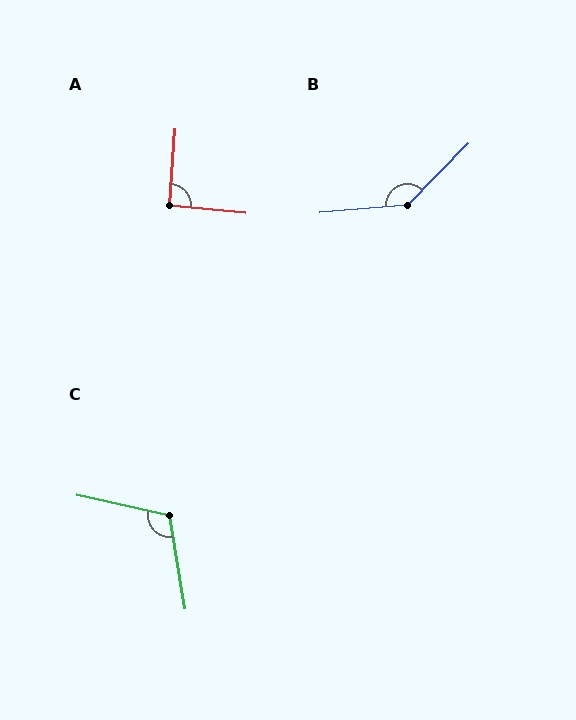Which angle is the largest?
B, at approximately 139 degrees.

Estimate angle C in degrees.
Approximately 112 degrees.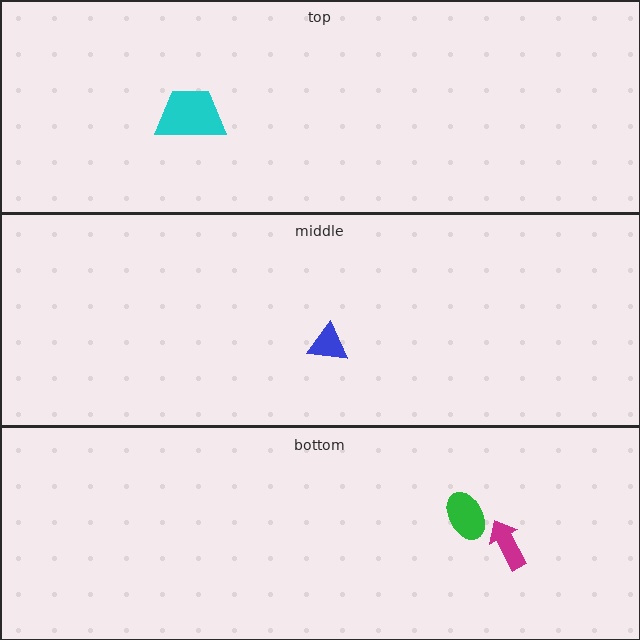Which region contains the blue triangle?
The middle region.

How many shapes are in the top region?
1.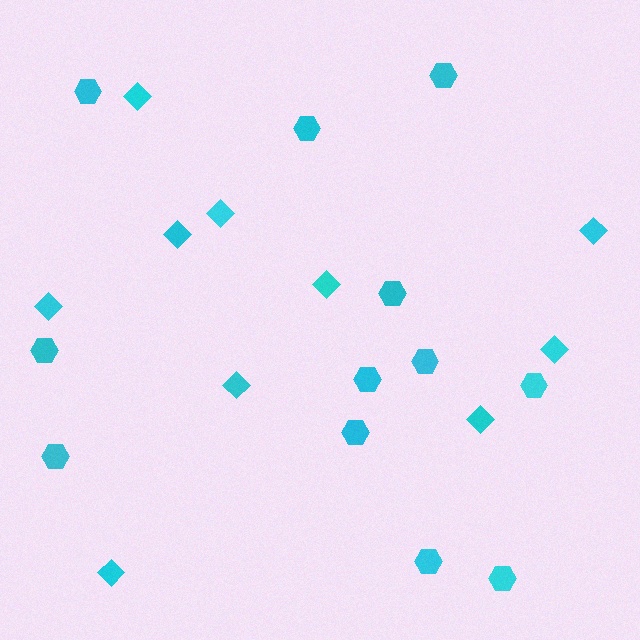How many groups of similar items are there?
There are 2 groups: one group of diamonds (10) and one group of hexagons (12).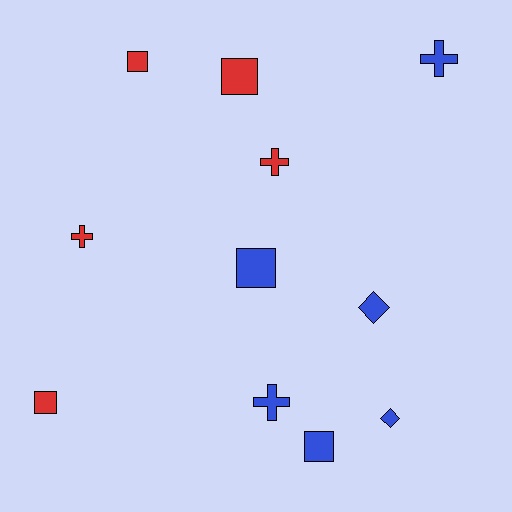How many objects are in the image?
There are 11 objects.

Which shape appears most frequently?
Square, with 5 objects.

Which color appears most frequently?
Blue, with 6 objects.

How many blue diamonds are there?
There are 2 blue diamonds.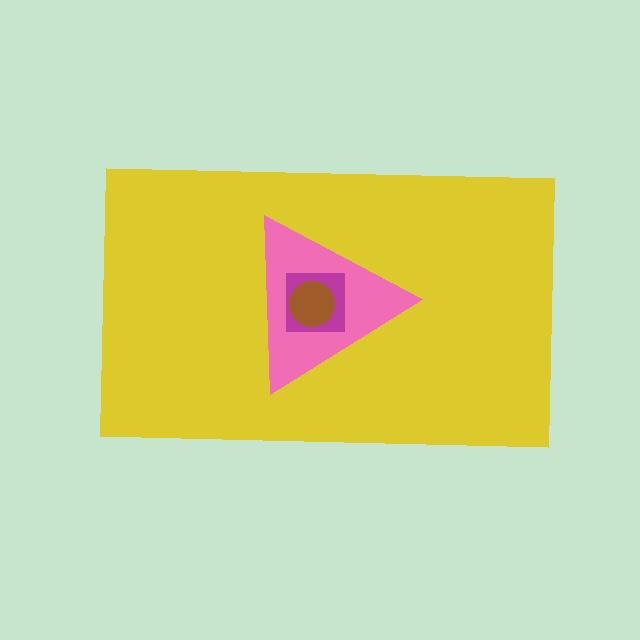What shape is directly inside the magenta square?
The brown circle.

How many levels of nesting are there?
4.